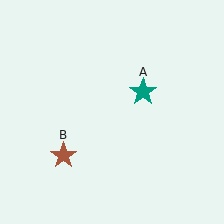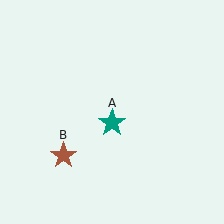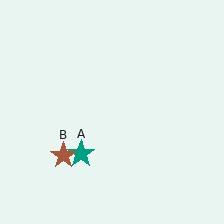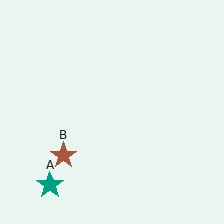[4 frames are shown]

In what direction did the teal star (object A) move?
The teal star (object A) moved down and to the left.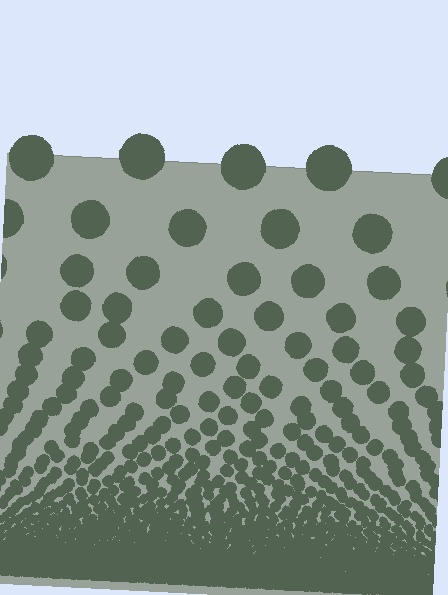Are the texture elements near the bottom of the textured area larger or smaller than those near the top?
Smaller. The gradient is inverted — elements near the bottom are smaller and denser.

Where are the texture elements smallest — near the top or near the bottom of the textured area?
Near the bottom.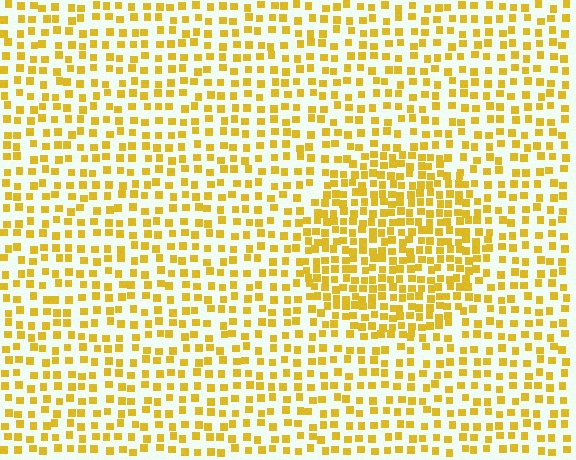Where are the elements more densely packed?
The elements are more densely packed inside the circle boundary.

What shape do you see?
I see a circle.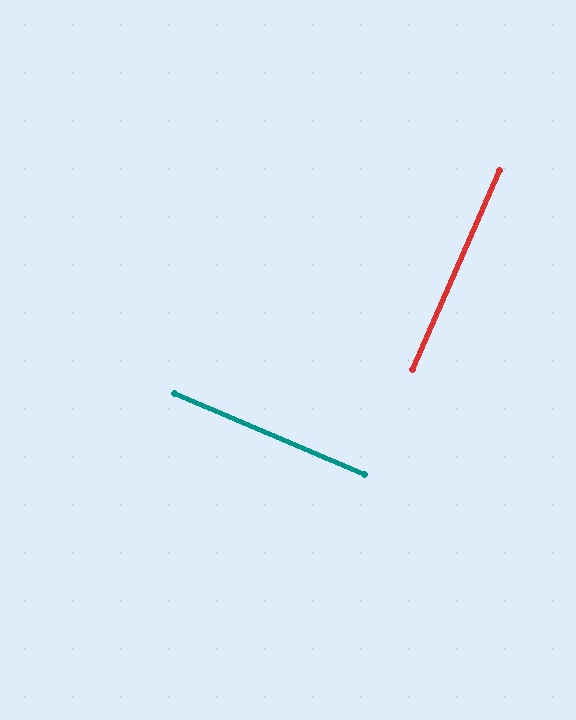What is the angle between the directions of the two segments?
Approximately 90 degrees.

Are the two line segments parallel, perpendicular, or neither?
Perpendicular — they meet at approximately 90°.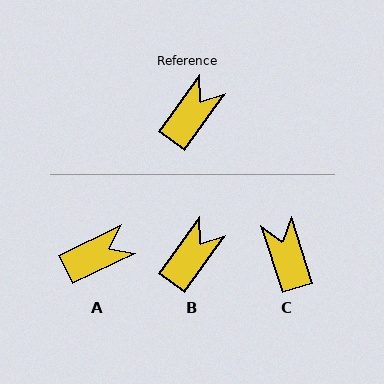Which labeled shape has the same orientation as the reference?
B.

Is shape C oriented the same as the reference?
No, it is off by about 54 degrees.